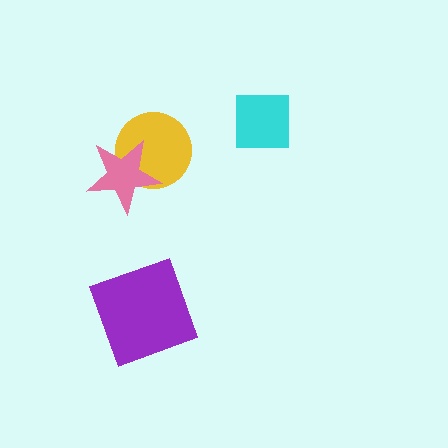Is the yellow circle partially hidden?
Yes, it is partially covered by another shape.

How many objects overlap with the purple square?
0 objects overlap with the purple square.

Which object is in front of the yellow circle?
The pink star is in front of the yellow circle.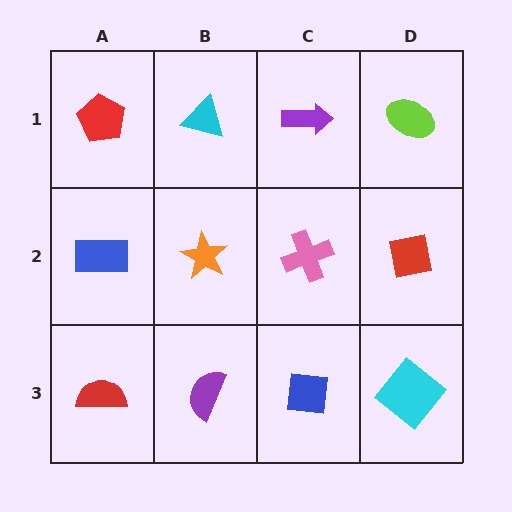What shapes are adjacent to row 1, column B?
An orange star (row 2, column B), a red pentagon (row 1, column A), a purple arrow (row 1, column C).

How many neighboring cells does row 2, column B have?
4.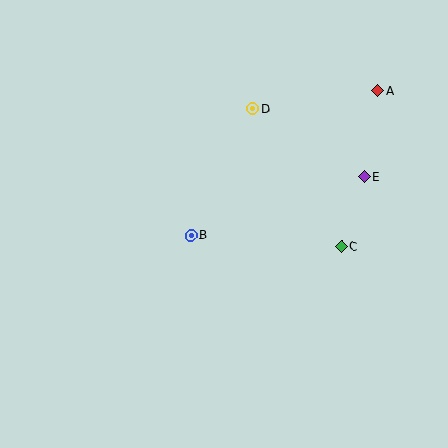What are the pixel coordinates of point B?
Point B is at (191, 235).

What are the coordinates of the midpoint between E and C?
The midpoint between E and C is at (353, 212).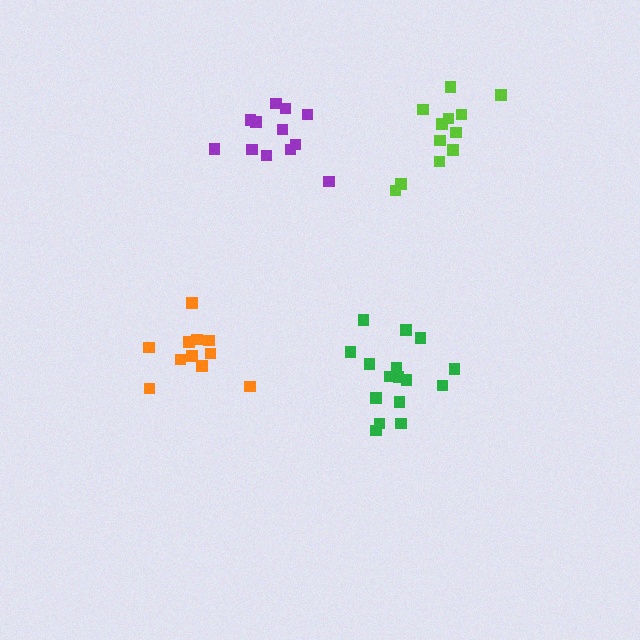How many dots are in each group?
Group 1: 11 dots, Group 2: 12 dots, Group 3: 16 dots, Group 4: 12 dots (51 total).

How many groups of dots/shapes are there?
There are 4 groups.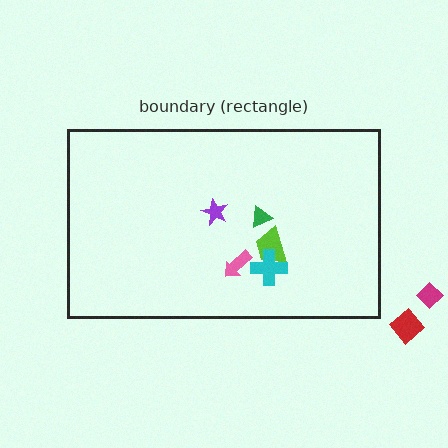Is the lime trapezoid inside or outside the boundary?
Inside.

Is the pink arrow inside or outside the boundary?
Inside.